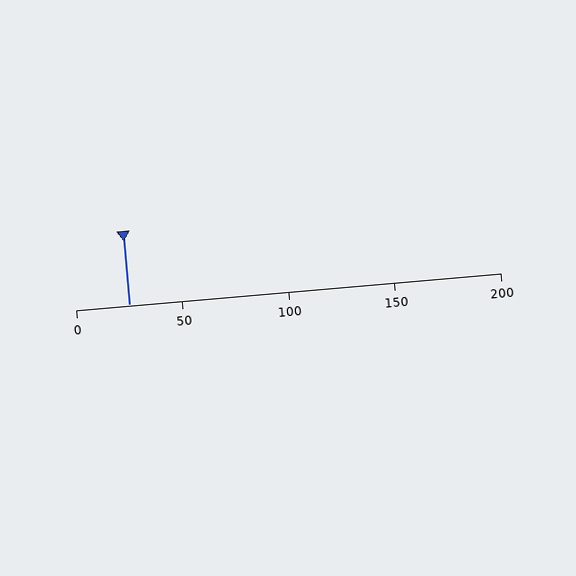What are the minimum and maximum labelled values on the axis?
The axis runs from 0 to 200.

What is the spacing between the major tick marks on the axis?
The major ticks are spaced 50 apart.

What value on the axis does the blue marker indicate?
The marker indicates approximately 25.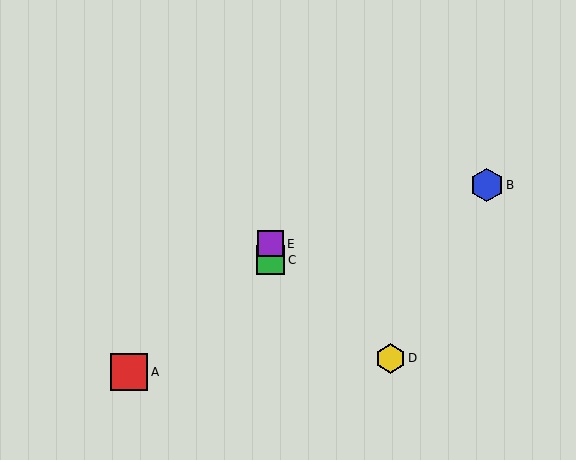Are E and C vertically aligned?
Yes, both are at x≈270.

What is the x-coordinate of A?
Object A is at x≈129.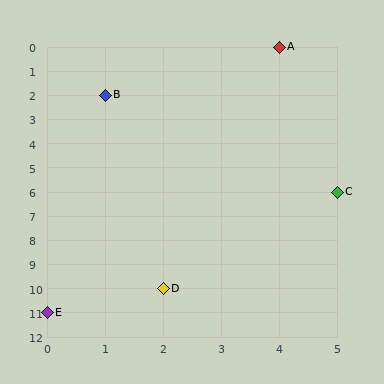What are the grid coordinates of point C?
Point C is at grid coordinates (5, 6).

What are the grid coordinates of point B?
Point B is at grid coordinates (1, 2).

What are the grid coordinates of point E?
Point E is at grid coordinates (0, 11).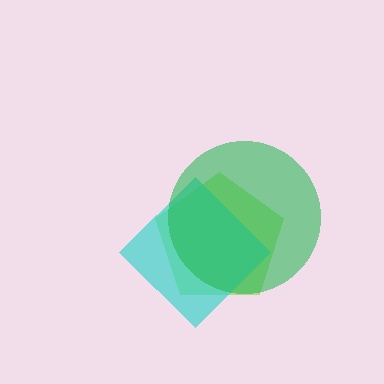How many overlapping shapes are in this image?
There are 3 overlapping shapes in the image.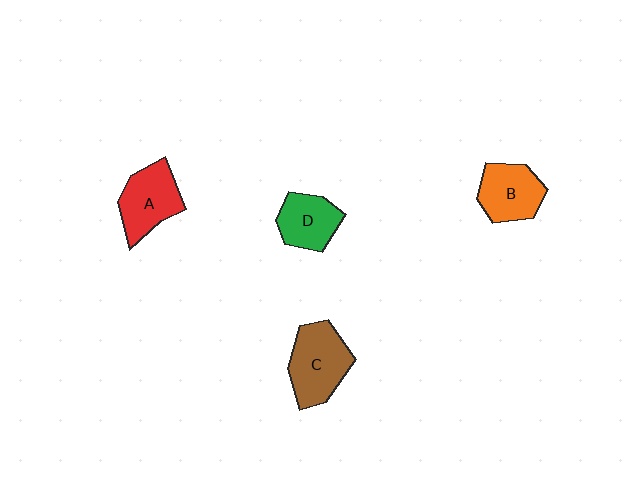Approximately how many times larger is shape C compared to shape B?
Approximately 1.2 times.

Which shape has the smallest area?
Shape D (green).